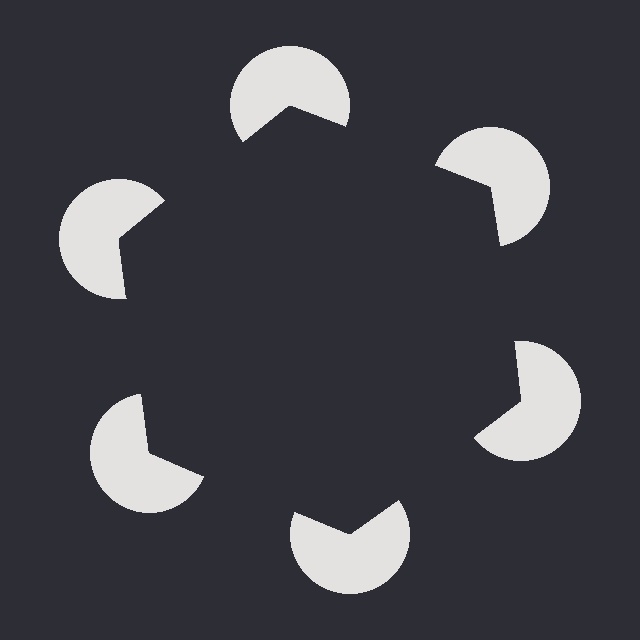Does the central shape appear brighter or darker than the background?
It typically appears slightly darker than the background, even though no actual brightness change is drawn.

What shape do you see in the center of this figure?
An illusory hexagon — its edges are inferred from the aligned wedge cuts in the pac-man discs, not physically drawn.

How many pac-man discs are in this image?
There are 6 — one at each vertex of the illusory hexagon.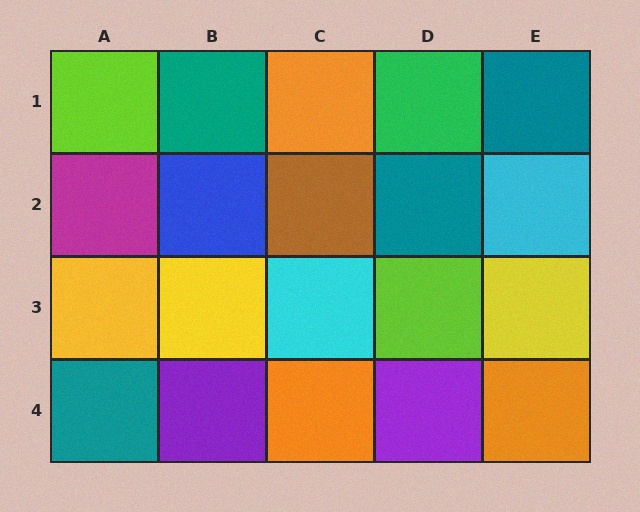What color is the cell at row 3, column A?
Yellow.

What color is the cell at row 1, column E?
Teal.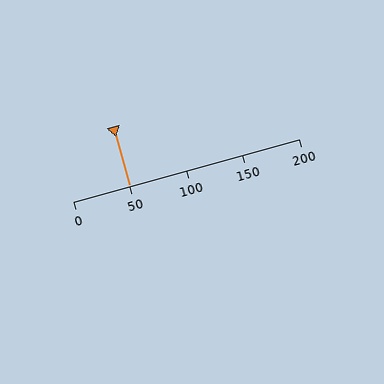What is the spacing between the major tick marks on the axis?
The major ticks are spaced 50 apart.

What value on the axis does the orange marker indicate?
The marker indicates approximately 50.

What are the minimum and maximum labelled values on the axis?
The axis runs from 0 to 200.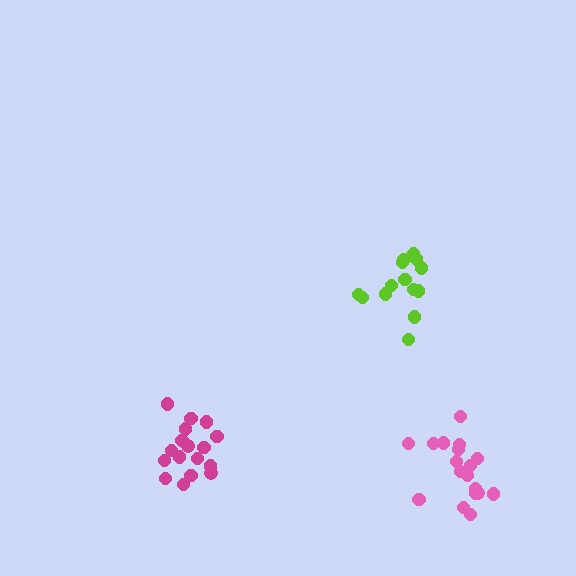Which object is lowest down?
The pink cluster is bottommost.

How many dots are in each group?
Group 1: 14 dots, Group 2: 17 dots, Group 3: 18 dots (49 total).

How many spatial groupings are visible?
There are 3 spatial groupings.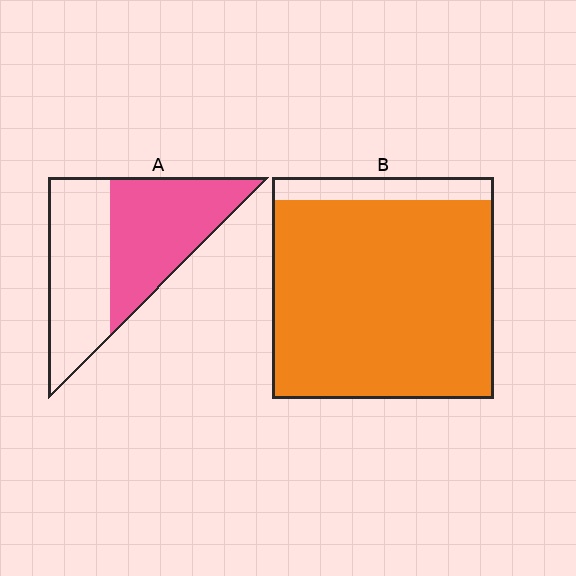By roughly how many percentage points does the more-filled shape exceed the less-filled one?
By roughly 40 percentage points (B over A).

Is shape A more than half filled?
Roughly half.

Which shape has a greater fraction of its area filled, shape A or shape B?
Shape B.